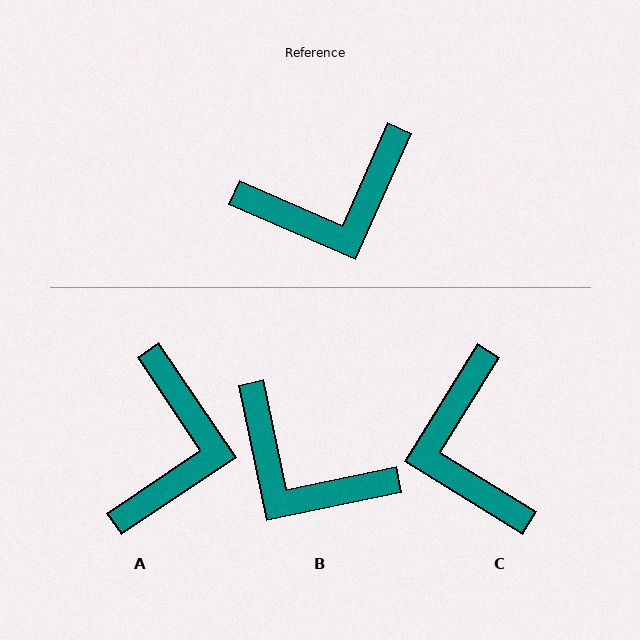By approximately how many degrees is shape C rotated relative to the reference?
Approximately 98 degrees clockwise.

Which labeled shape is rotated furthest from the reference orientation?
C, about 98 degrees away.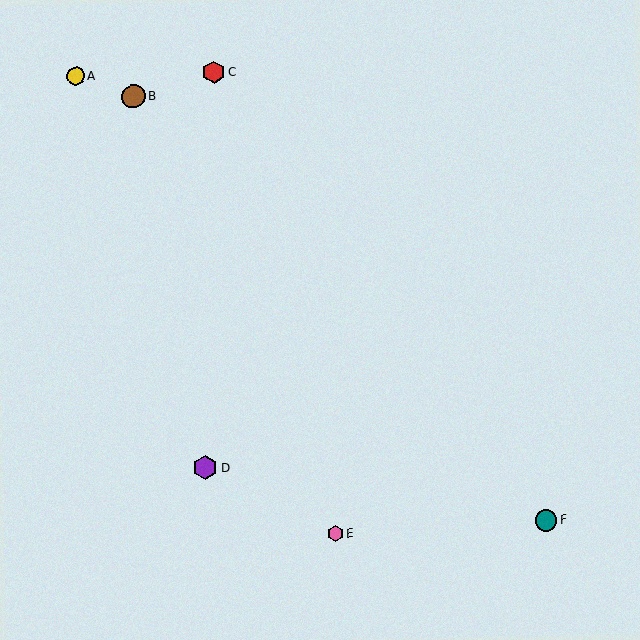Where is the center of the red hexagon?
The center of the red hexagon is at (214, 72).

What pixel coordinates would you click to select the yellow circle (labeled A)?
Click at (76, 76) to select the yellow circle A.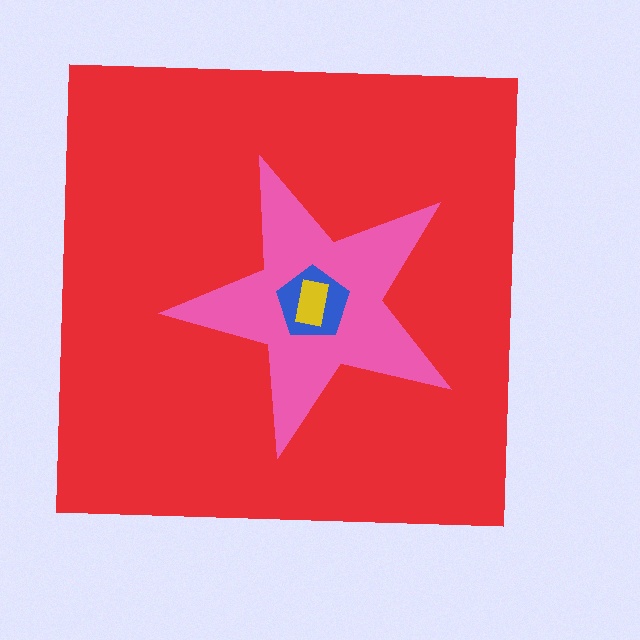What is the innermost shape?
The yellow rectangle.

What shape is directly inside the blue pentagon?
The yellow rectangle.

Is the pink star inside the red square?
Yes.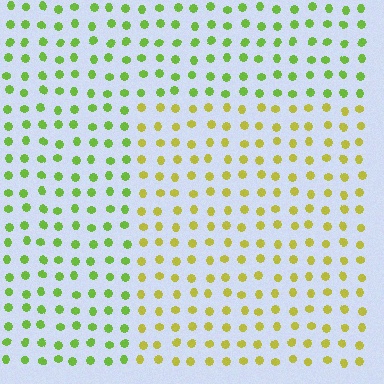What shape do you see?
I see a rectangle.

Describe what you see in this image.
The image is filled with small lime elements in a uniform arrangement. A rectangle-shaped region is visible where the elements are tinted to a slightly different hue, forming a subtle color boundary.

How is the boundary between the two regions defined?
The boundary is defined purely by a slight shift in hue (about 36 degrees). Spacing, size, and orientation are identical on both sides.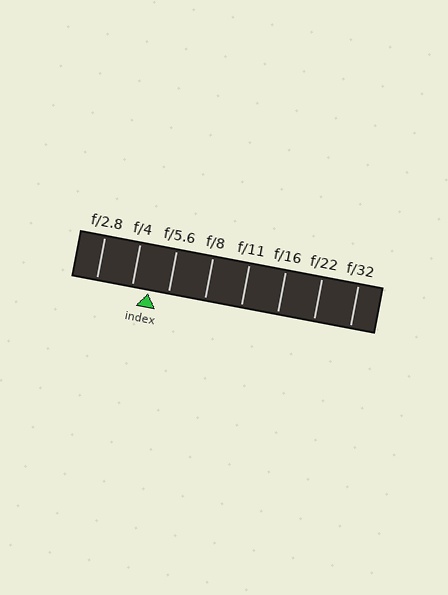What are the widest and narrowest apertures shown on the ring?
The widest aperture shown is f/2.8 and the narrowest is f/32.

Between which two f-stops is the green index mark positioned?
The index mark is between f/4 and f/5.6.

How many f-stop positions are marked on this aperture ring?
There are 8 f-stop positions marked.